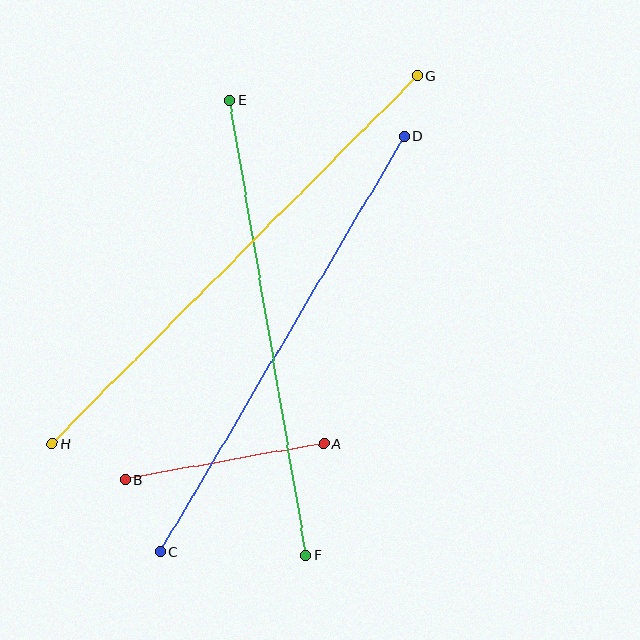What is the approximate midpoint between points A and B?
The midpoint is at approximately (224, 462) pixels.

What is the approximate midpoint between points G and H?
The midpoint is at approximately (235, 260) pixels.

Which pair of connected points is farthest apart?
Points G and H are farthest apart.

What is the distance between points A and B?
The distance is approximately 201 pixels.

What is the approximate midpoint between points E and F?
The midpoint is at approximately (268, 328) pixels.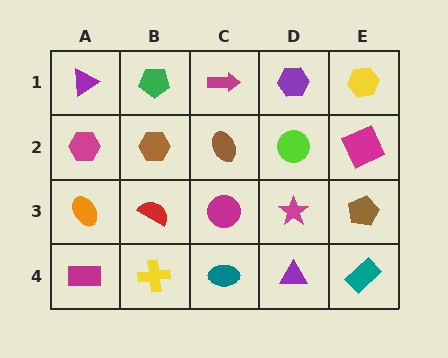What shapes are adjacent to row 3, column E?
A magenta square (row 2, column E), a teal rectangle (row 4, column E), a magenta star (row 3, column D).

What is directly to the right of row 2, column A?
A brown hexagon.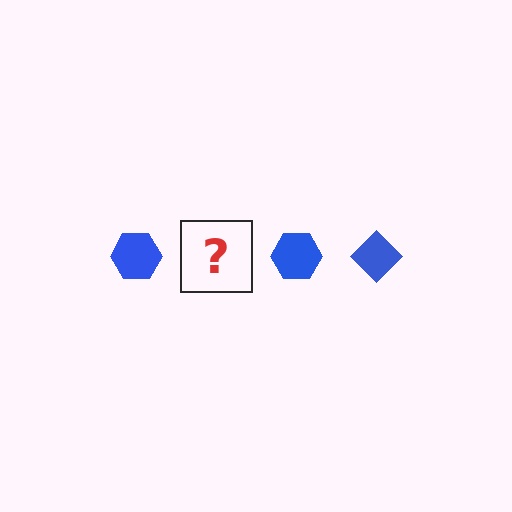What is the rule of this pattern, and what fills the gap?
The rule is that the pattern cycles through hexagon, diamond shapes in blue. The gap should be filled with a blue diamond.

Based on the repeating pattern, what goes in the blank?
The blank should be a blue diamond.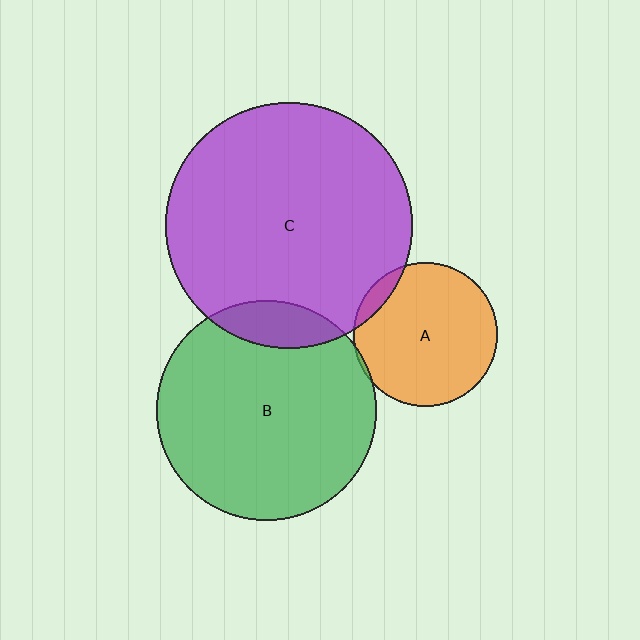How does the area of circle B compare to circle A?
Approximately 2.3 times.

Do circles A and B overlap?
Yes.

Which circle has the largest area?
Circle C (purple).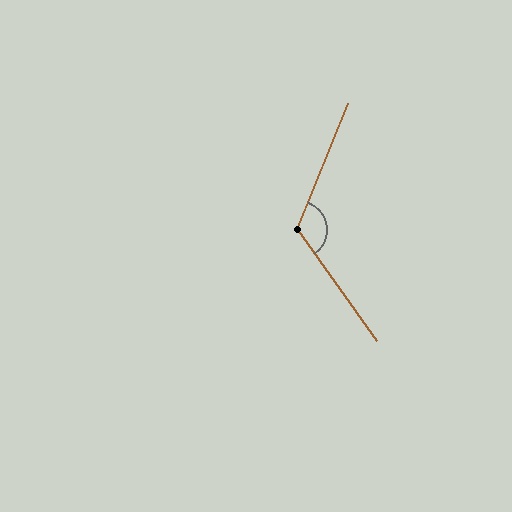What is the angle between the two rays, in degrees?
Approximately 123 degrees.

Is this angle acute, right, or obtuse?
It is obtuse.